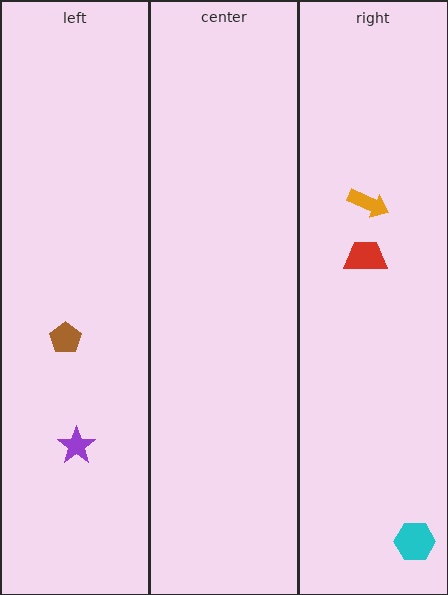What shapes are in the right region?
The orange arrow, the cyan hexagon, the red trapezoid.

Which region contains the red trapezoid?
The right region.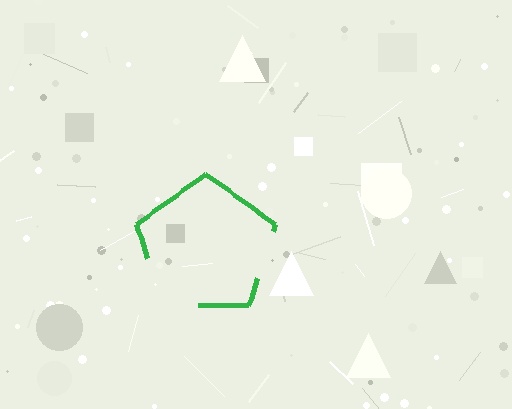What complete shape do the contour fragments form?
The contour fragments form a pentagon.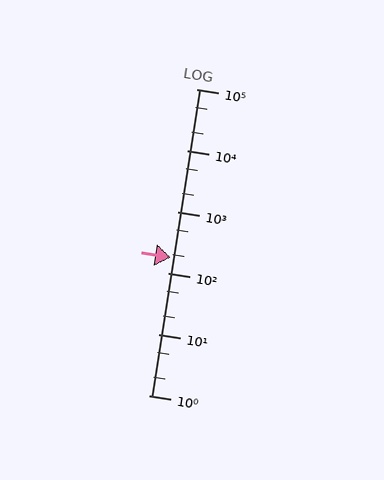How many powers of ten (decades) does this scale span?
The scale spans 5 decades, from 1 to 100000.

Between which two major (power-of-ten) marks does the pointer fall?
The pointer is between 100 and 1000.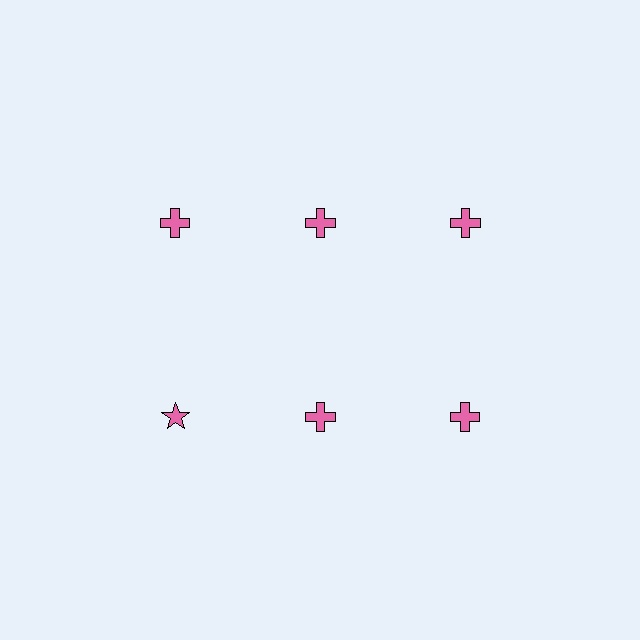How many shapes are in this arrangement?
There are 6 shapes arranged in a grid pattern.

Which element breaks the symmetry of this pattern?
The pink star in the second row, leftmost column breaks the symmetry. All other shapes are pink crosses.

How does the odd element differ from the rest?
It has a different shape: star instead of cross.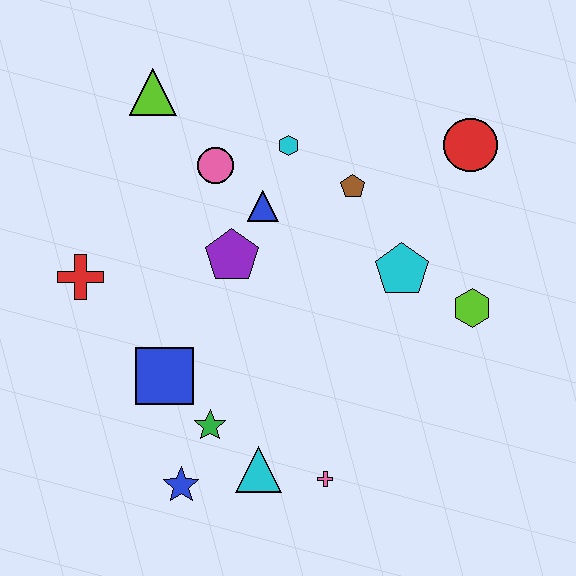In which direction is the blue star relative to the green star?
The blue star is below the green star.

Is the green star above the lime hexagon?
No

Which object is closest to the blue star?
The green star is closest to the blue star.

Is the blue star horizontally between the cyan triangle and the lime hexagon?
No